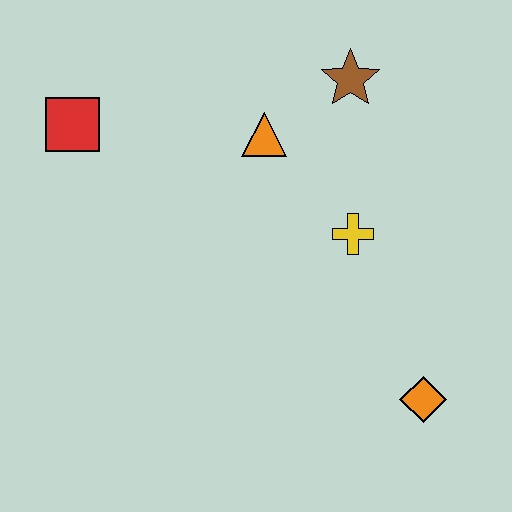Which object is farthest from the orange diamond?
The red square is farthest from the orange diamond.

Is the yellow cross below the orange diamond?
No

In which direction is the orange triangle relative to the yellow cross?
The orange triangle is above the yellow cross.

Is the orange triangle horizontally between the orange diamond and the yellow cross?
No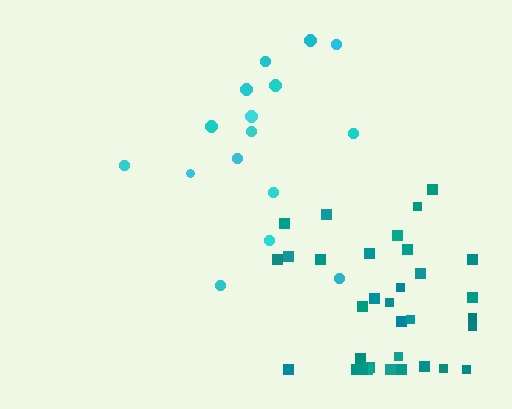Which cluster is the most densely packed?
Teal.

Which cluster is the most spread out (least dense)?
Cyan.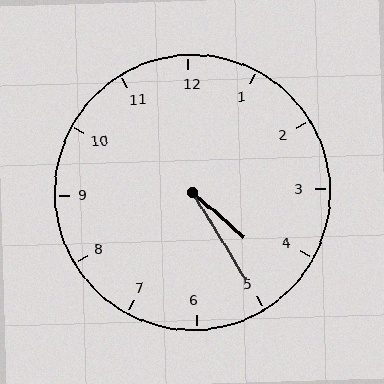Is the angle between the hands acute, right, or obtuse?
It is acute.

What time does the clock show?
4:25.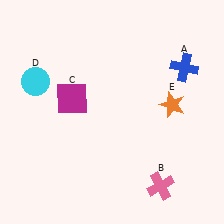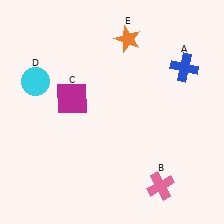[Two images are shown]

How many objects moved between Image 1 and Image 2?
1 object moved between the two images.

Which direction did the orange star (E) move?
The orange star (E) moved up.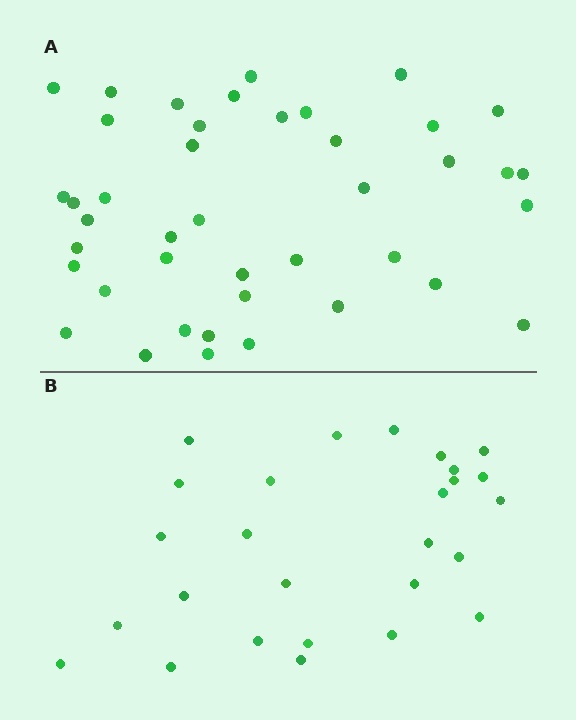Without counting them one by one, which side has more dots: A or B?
Region A (the top region) has more dots.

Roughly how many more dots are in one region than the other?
Region A has approximately 15 more dots than region B.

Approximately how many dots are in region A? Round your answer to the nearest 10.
About 40 dots. (The exact count is 42, which rounds to 40.)